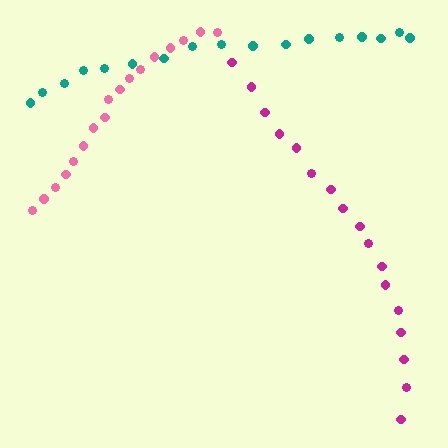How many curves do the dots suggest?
There are 3 distinct paths.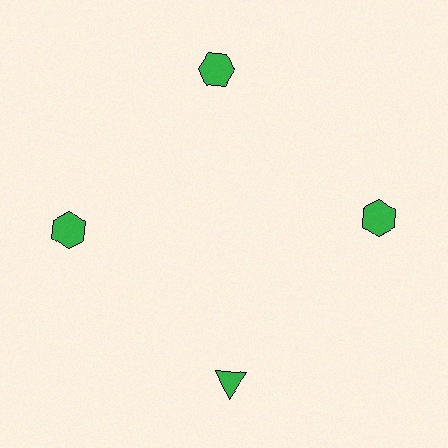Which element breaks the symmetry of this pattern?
The green triangle at roughly the 6 o'clock position breaks the symmetry. All other shapes are green hexagons.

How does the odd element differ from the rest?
It has a different shape: triangle instead of hexagon.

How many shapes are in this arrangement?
There are 4 shapes arranged in a ring pattern.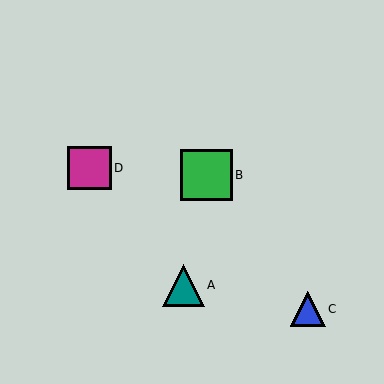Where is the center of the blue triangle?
The center of the blue triangle is at (308, 309).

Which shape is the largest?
The green square (labeled B) is the largest.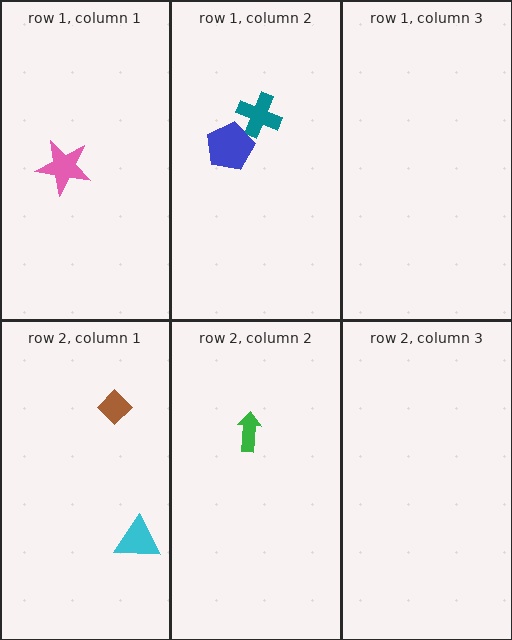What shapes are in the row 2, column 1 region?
The brown diamond, the cyan triangle.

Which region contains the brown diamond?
The row 2, column 1 region.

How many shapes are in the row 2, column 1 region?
2.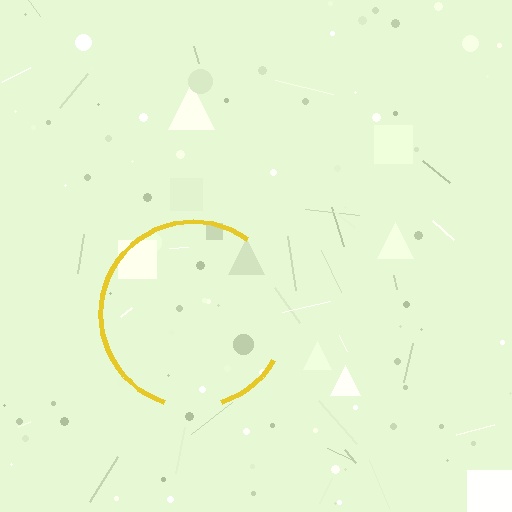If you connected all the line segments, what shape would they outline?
They would outline a circle.